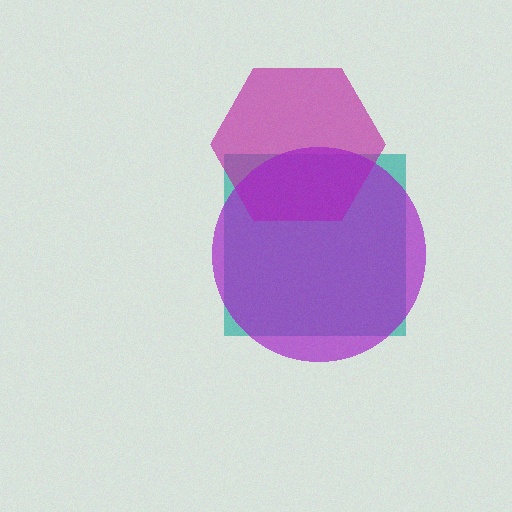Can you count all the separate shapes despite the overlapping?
Yes, there are 3 separate shapes.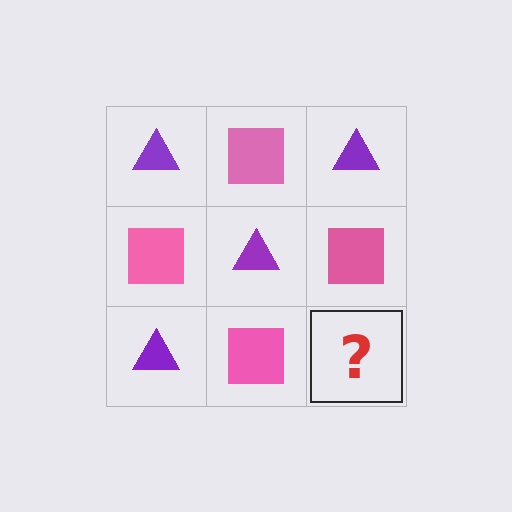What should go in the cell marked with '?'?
The missing cell should contain a purple triangle.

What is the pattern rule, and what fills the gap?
The rule is that it alternates purple triangle and pink square in a checkerboard pattern. The gap should be filled with a purple triangle.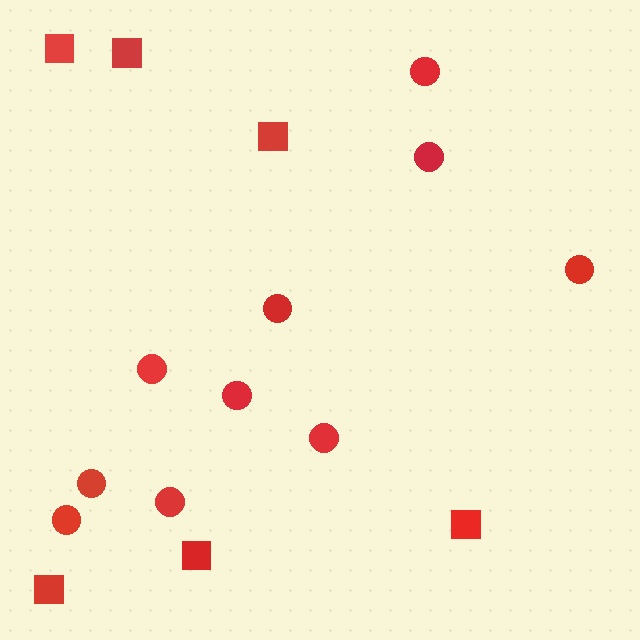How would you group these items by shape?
There are 2 groups: one group of circles (10) and one group of squares (6).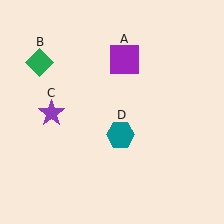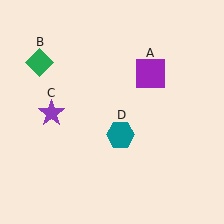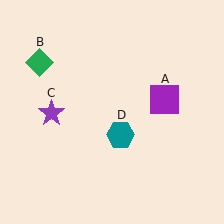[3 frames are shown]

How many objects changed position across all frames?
1 object changed position: purple square (object A).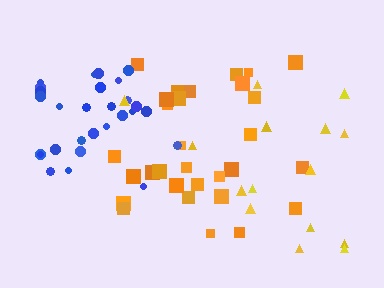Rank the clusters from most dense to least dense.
blue, orange, yellow.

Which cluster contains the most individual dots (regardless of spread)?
Orange (30).